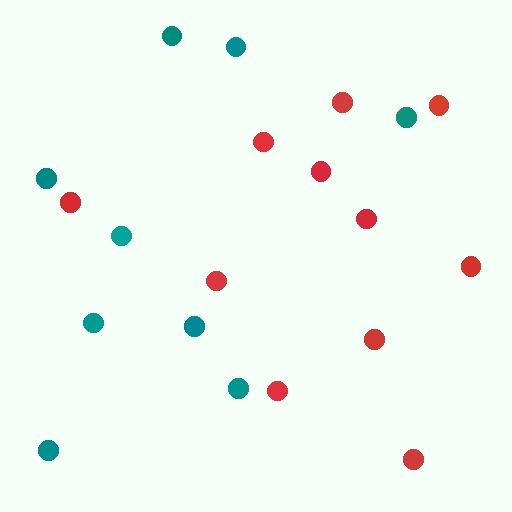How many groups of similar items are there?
There are 2 groups: one group of red circles (11) and one group of teal circles (9).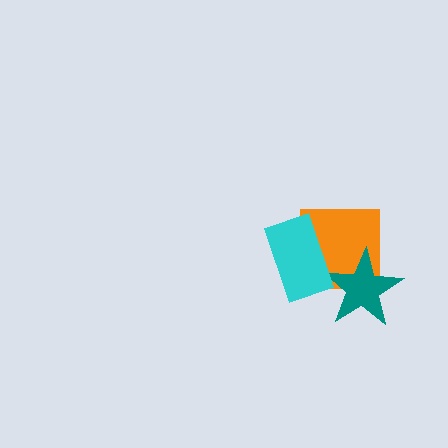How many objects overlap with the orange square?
2 objects overlap with the orange square.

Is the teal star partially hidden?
Yes, it is partially covered by another shape.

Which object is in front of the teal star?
The cyan rectangle is in front of the teal star.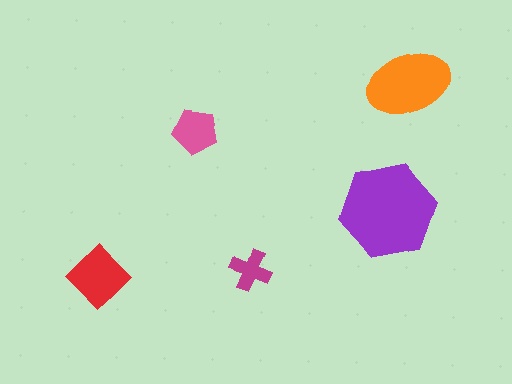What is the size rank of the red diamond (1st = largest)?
3rd.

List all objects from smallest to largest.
The magenta cross, the pink pentagon, the red diamond, the orange ellipse, the purple hexagon.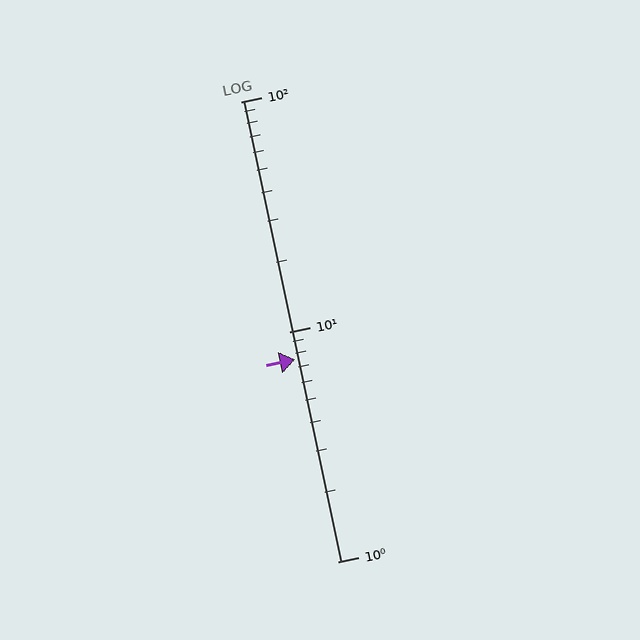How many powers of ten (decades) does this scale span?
The scale spans 2 decades, from 1 to 100.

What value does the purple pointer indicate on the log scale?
The pointer indicates approximately 7.6.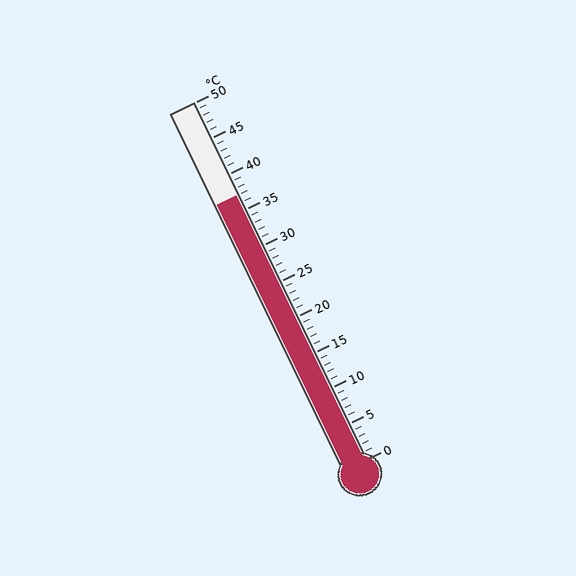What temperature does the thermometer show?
The thermometer shows approximately 37°C.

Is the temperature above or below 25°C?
The temperature is above 25°C.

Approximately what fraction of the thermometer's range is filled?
The thermometer is filled to approximately 75% of its range.